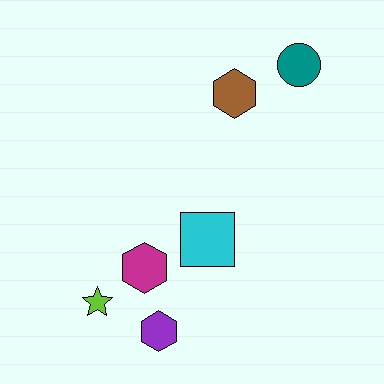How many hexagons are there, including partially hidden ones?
There are 3 hexagons.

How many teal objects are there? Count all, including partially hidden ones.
There is 1 teal object.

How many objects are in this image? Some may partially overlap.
There are 6 objects.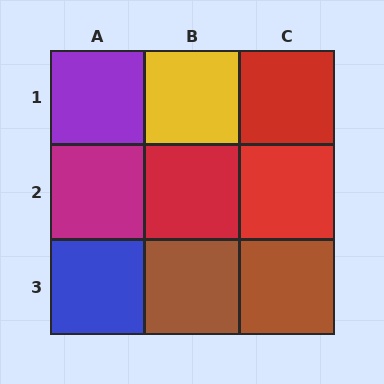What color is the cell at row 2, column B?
Red.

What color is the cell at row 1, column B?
Yellow.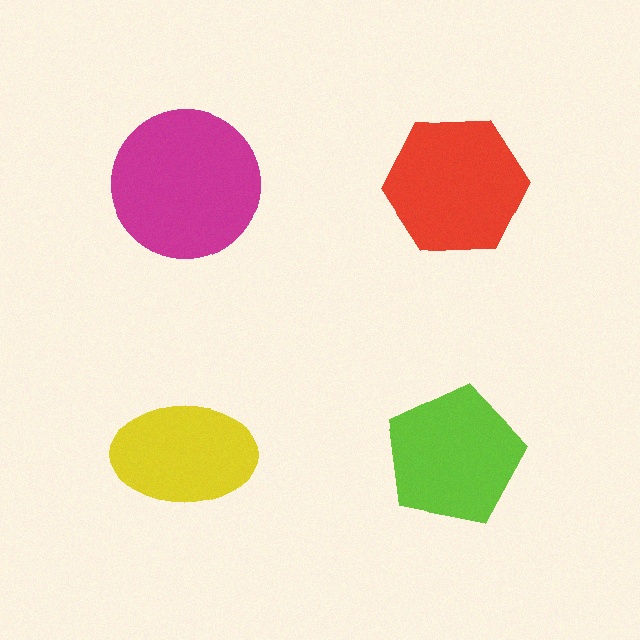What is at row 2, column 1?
A yellow ellipse.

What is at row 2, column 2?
A lime pentagon.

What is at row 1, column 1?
A magenta circle.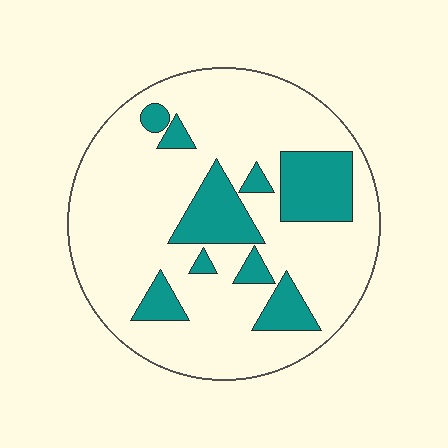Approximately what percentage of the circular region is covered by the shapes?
Approximately 20%.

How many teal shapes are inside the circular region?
9.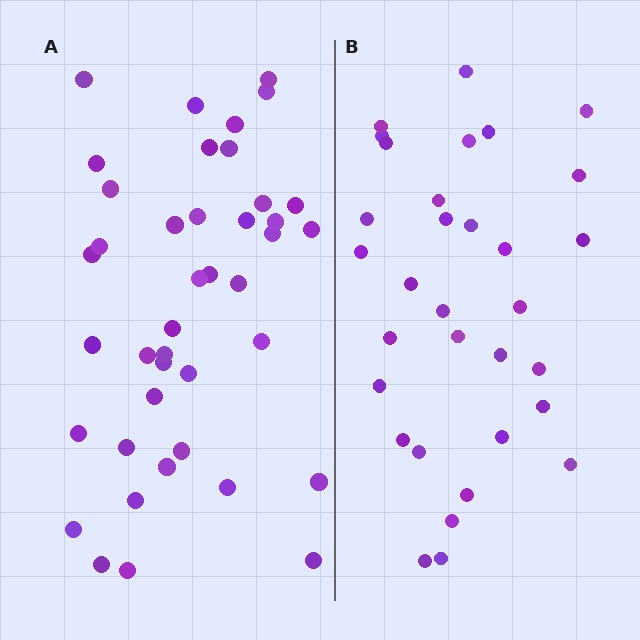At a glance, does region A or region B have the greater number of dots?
Region A (the left region) has more dots.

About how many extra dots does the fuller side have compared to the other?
Region A has roughly 8 or so more dots than region B.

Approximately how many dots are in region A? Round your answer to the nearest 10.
About 40 dots. (The exact count is 41, which rounds to 40.)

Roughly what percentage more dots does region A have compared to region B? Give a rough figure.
About 30% more.